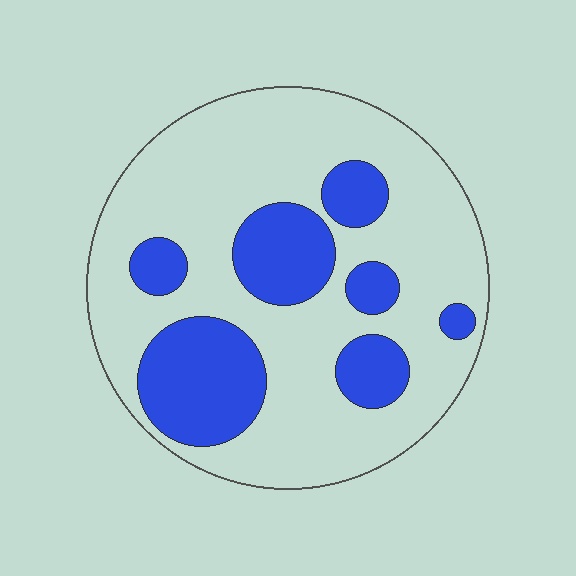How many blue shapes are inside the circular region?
7.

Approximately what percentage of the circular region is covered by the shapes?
Approximately 30%.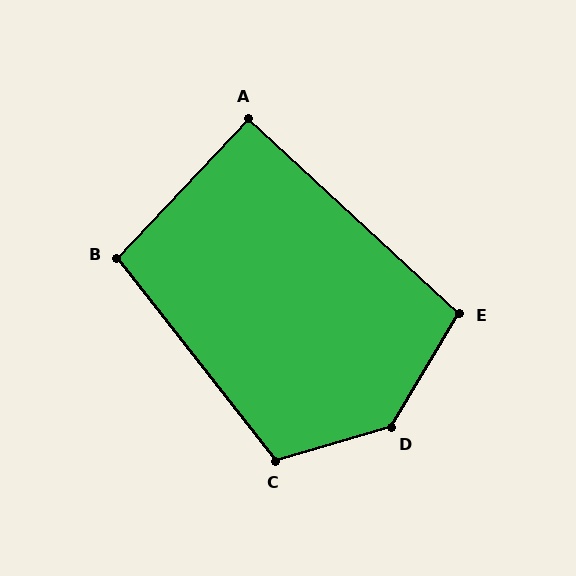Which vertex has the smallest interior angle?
A, at approximately 91 degrees.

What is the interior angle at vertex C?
Approximately 112 degrees (obtuse).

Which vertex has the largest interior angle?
D, at approximately 137 degrees.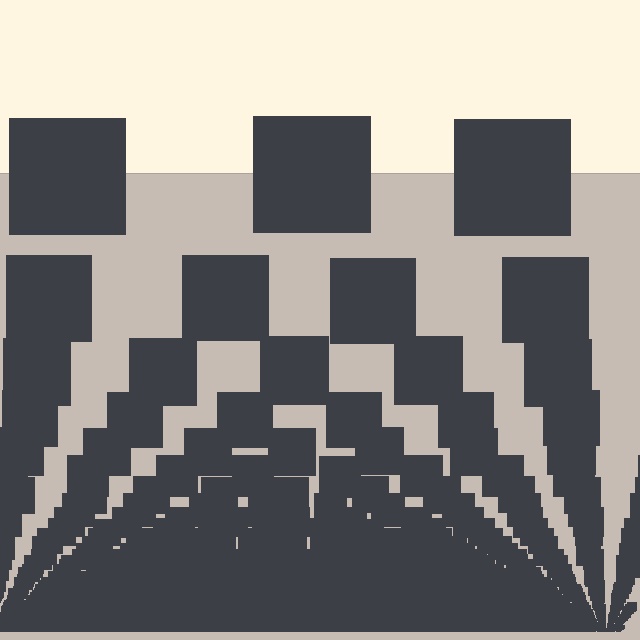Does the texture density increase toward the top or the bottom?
Density increases toward the bottom.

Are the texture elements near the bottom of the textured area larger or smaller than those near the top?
Smaller. The gradient is inverted — elements near the bottom are smaller and denser.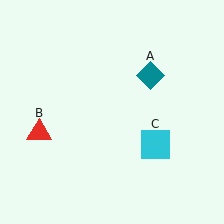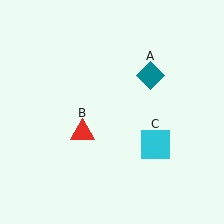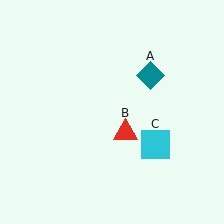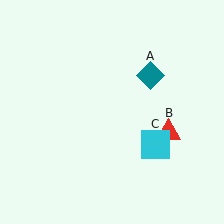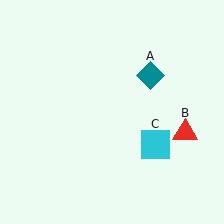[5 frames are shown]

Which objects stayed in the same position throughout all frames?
Teal diamond (object A) and cyan square (object C) remained stationary.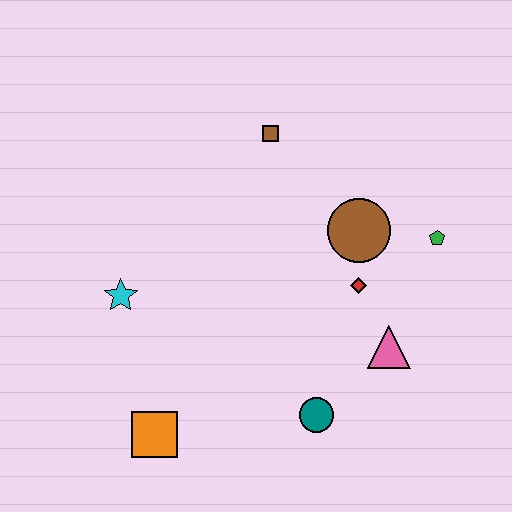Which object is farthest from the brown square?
The orange square is farthest from the brown square.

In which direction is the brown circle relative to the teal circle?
The brown circle is above the teal circle.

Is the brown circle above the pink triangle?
Yes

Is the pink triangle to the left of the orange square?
No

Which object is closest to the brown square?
The brown circle is closest to the brown square.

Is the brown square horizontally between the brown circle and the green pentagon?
No